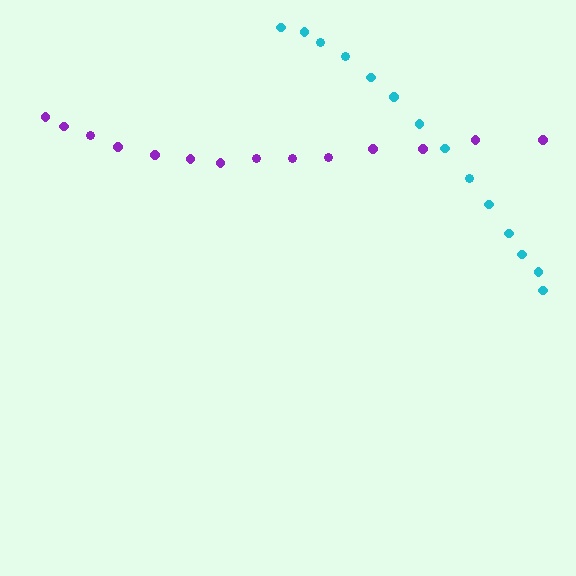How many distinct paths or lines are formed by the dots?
There are 2 distinct paths.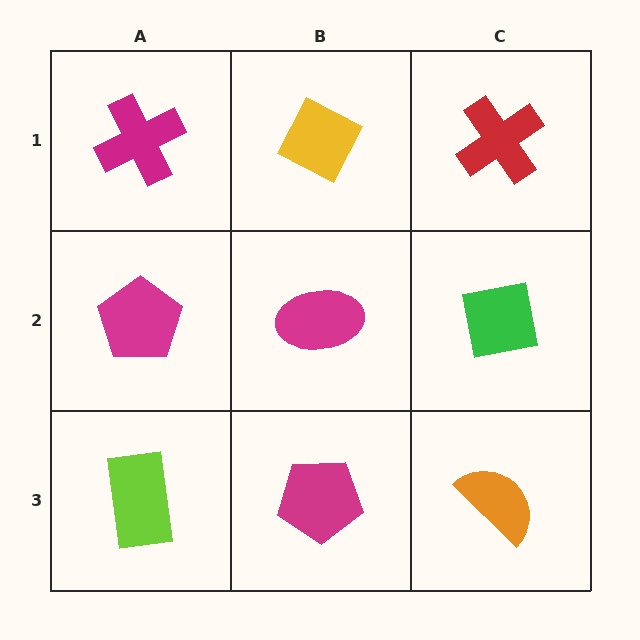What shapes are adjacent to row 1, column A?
A magenta pentagon (row 2, column A), a yellow diamond (row 1, column B).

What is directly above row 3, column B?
A magenta ellipse.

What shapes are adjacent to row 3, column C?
A green square (row 2, column C), a magenta pentagon (row 3, column B).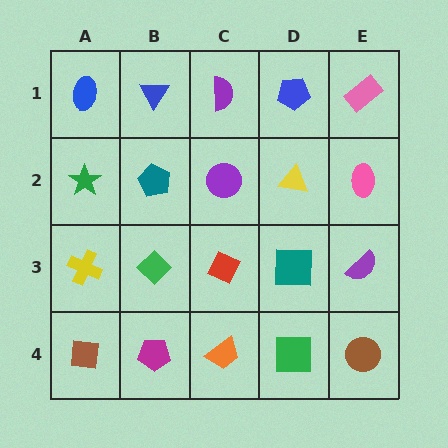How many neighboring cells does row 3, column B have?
4.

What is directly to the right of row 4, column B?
An orange trapezoid.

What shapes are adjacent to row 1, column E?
A pink ellipse (row 2, column E), a blue pentagon (row 1, column D).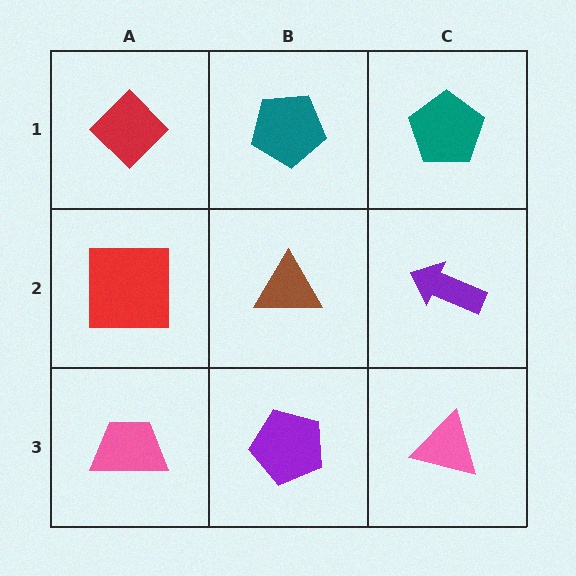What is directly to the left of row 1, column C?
A teal pentagon.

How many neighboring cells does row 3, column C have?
2.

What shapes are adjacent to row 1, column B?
A brown triangle (row 2, column B), a red diamond (row 1, column A), a teal pentagon (row 1, column C).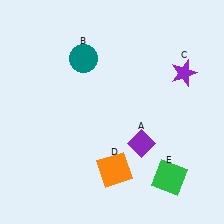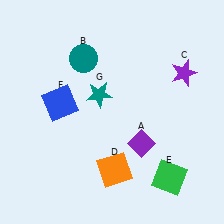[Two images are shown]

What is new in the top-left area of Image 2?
A blue square (F) was added in the top-left area of Image 2.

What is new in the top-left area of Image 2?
A teal star (G) was added in the top-left area of Image 2.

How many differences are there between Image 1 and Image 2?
There are 2 differences between the two images.